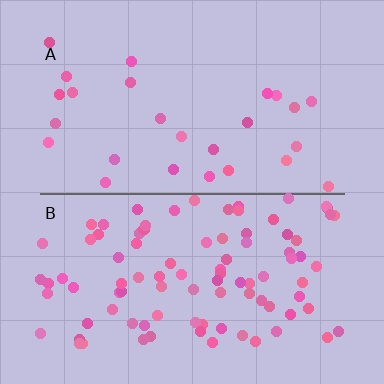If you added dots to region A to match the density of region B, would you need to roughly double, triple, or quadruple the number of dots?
Approximately quadruple.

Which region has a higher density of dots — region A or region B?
B (the bottom).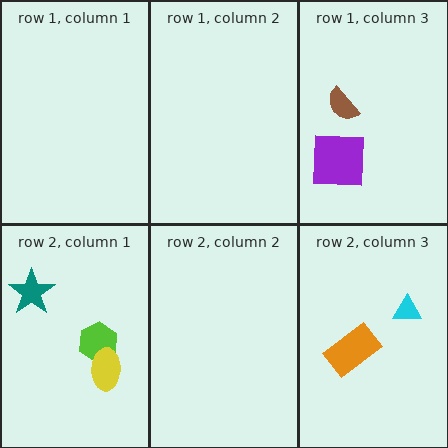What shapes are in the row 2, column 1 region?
The teal star, the lime hexagon, the yellow ellipse.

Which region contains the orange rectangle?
The row 2, column 3 region.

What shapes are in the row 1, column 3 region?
The brown semicircle, the purple square.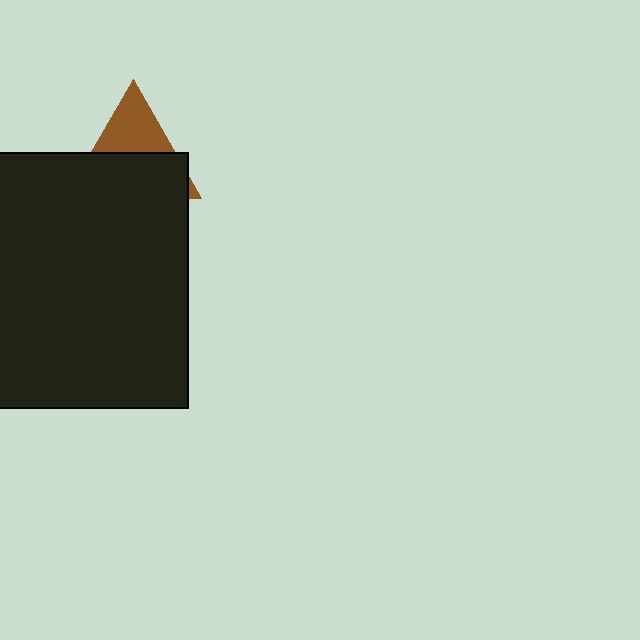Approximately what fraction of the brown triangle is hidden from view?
Roughly 62% of the brown triangle is hidden behind the black square.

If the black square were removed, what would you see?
You would see the complete brown triangle.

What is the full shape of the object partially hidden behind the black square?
The partially hidden object is a brown triangle.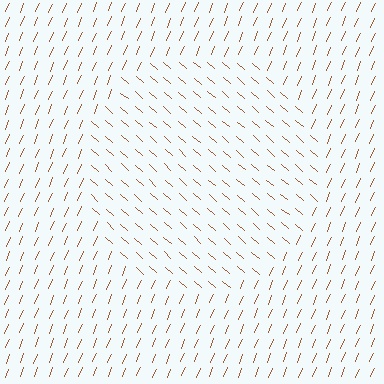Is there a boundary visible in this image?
Yes, there is a texture boundary formed by a change in line orientation.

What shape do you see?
I see a circle.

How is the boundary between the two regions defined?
The boundary is defined purely by a change in line orientation (approximately 72 degrees difference). All lines are the same color and thickness.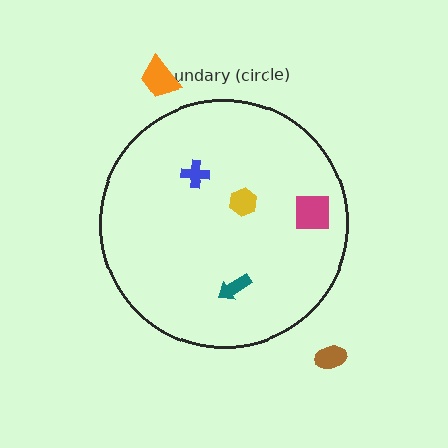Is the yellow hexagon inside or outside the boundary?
Inside.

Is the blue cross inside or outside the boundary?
Inside.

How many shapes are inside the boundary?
4 inside, 2 outside.